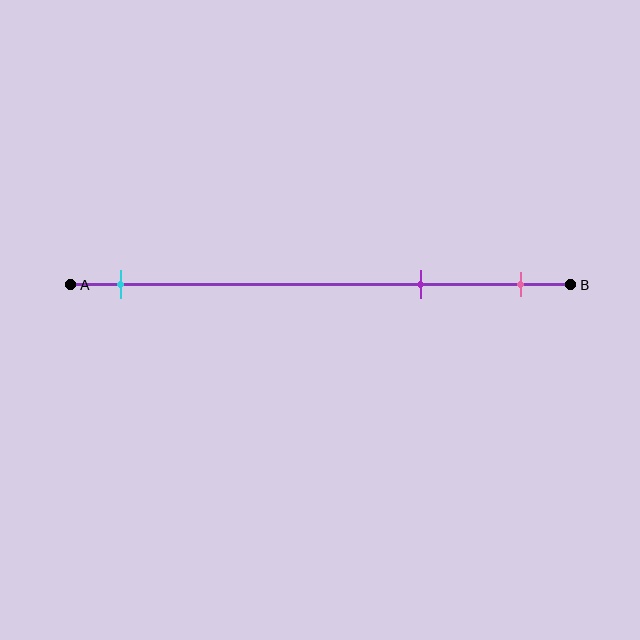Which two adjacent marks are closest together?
The purple and pink marks are the closest adjacent pair.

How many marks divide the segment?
There are 3 marks dividing the segment.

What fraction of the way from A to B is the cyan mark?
The cyan mark is approximately 10% (0.1) of the way from A to B.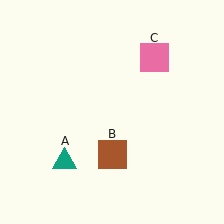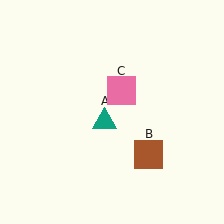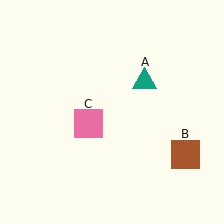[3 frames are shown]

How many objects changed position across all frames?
3 objects changed position: teal triangle (object A), brown square (object B), pink square (object C).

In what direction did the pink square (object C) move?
The pink square (object C) moved down and to the left.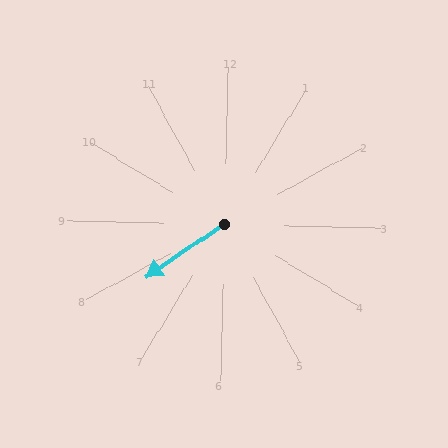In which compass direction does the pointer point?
Southwest.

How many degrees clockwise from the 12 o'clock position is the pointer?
Approximately 235 degrees.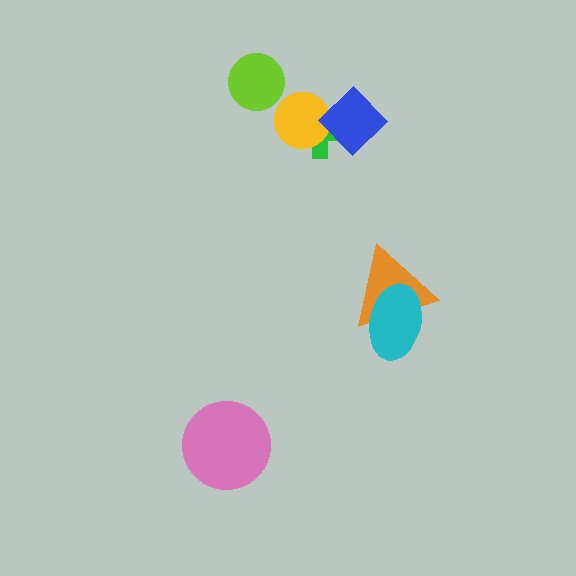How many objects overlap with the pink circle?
0 objects overlap with the pink circle.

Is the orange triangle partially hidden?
Yes, it is partially covered by another shape.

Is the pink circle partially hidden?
No, no other shape covers it.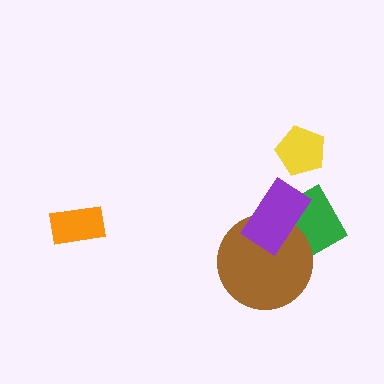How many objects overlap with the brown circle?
2 objects overlap with the brown circle.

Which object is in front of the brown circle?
The purple rectangle is in front of the brown circle.